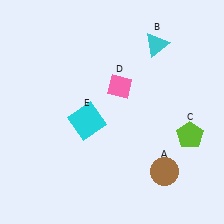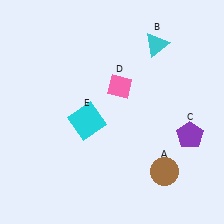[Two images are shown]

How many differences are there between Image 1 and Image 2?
There is 1 difference between the two images.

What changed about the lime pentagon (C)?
In Image 1, C is lime. In Image 2, it changed to purple.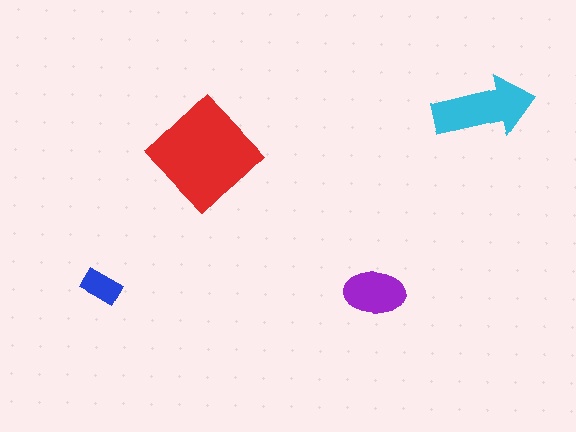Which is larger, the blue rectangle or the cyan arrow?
The cyan arrow.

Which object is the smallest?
The blue rectangle.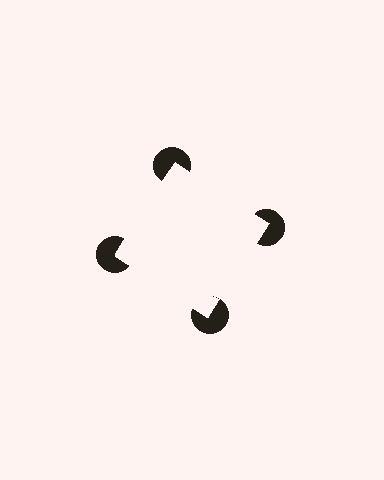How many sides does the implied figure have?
4 sides.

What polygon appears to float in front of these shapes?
An illusory square — its edges are inferred from the aligned wedge cuts in the pac-man discs, not physically drawn.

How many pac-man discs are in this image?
There are 4 — one at each vertex of the illusory square.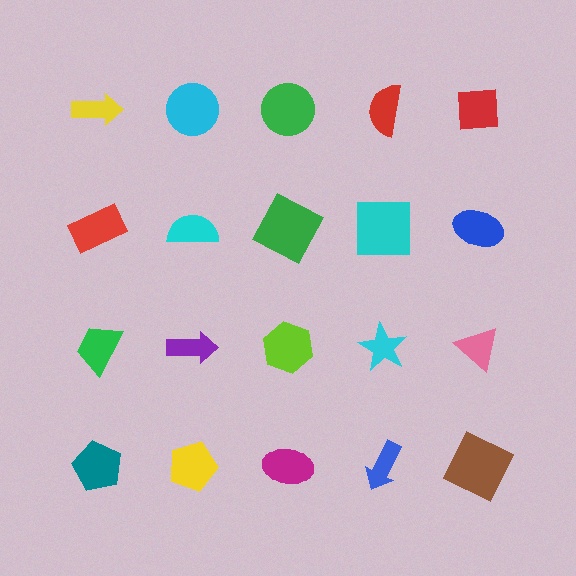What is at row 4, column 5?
A brown square.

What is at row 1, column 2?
A cyan circle.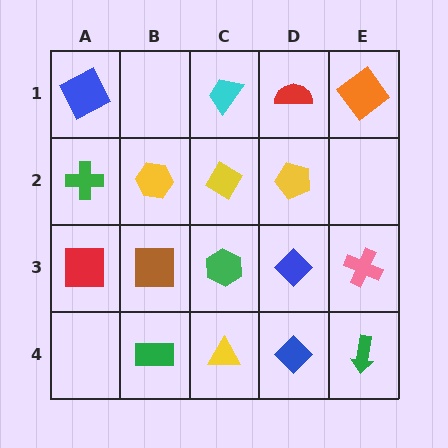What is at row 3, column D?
A blue diamond.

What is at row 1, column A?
A blue square.